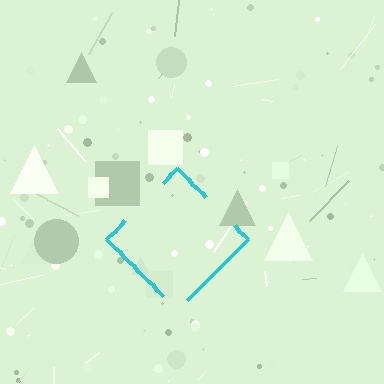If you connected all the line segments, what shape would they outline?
They would outline a diamond.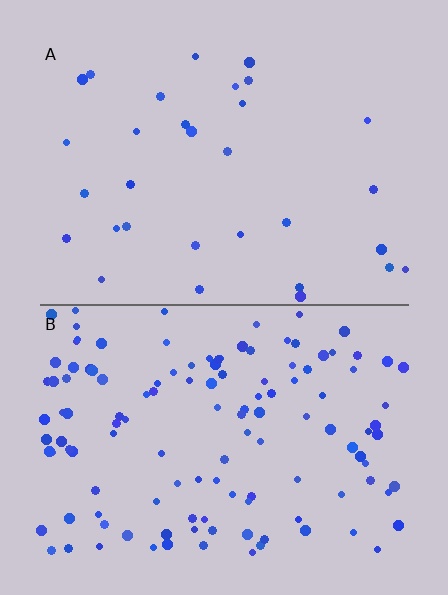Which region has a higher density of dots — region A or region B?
B (the bottom).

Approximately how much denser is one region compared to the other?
Approximately 4.2× — region B over region A.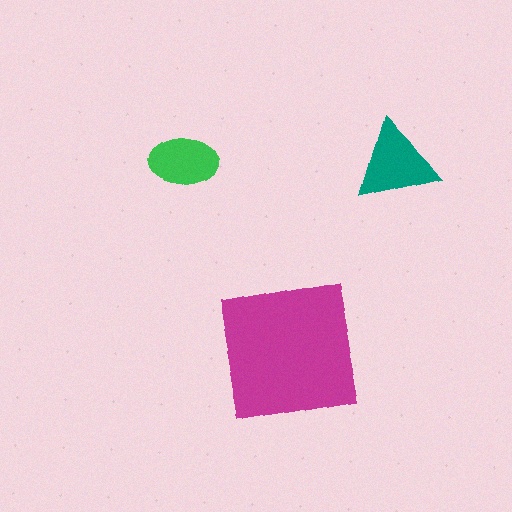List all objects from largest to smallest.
The magenta square, the teal triangle, the green ellipse.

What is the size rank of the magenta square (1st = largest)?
1st.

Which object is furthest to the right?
The teal triangle is rightmost.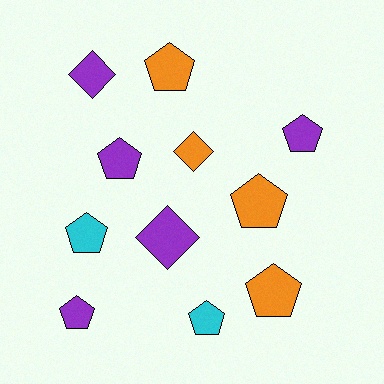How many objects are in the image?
There are 11 objects.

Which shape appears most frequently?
Pentagon, with 8 objects.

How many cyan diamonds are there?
There are no cyan diamonds.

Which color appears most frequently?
Purple, with 5 objects.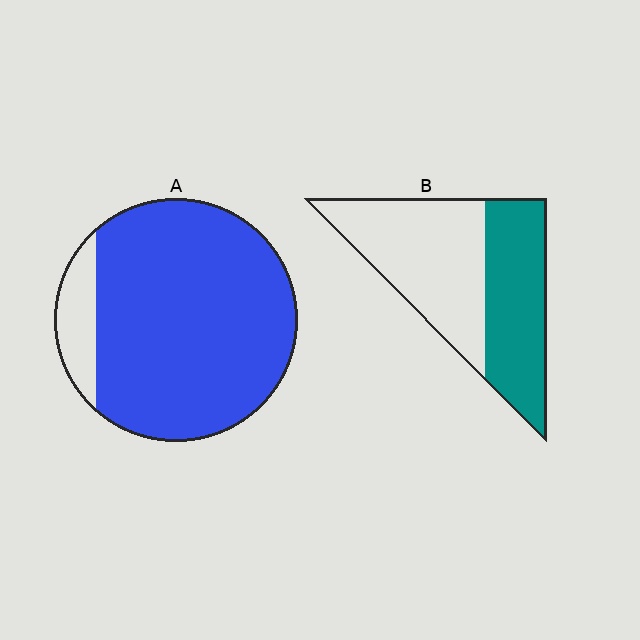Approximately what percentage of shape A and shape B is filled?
A is approximately 90% and B is approximately 45%.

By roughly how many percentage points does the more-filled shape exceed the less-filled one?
By roughly 45 percentage points (A over B).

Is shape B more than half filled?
No.